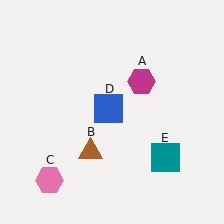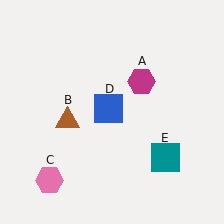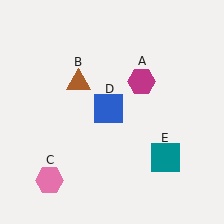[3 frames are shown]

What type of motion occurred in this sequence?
The brown triangle (object B) rotated clockwise around the center of the scene.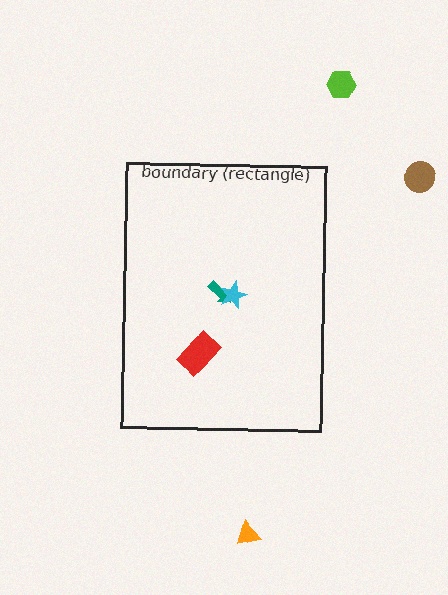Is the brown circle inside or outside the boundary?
Outside.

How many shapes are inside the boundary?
3 inside, 3 outside.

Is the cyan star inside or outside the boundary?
Inside.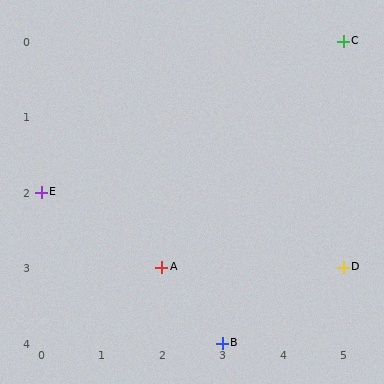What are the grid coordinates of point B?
Point B is at grid coordinates (3, 4).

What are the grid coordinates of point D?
Point D is at grid coordinates (5, 3).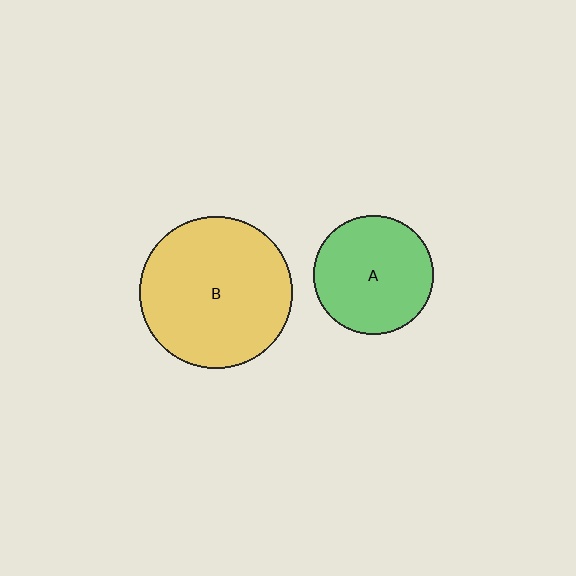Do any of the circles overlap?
No, none of the circles overlap.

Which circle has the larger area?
Circle B (yellow).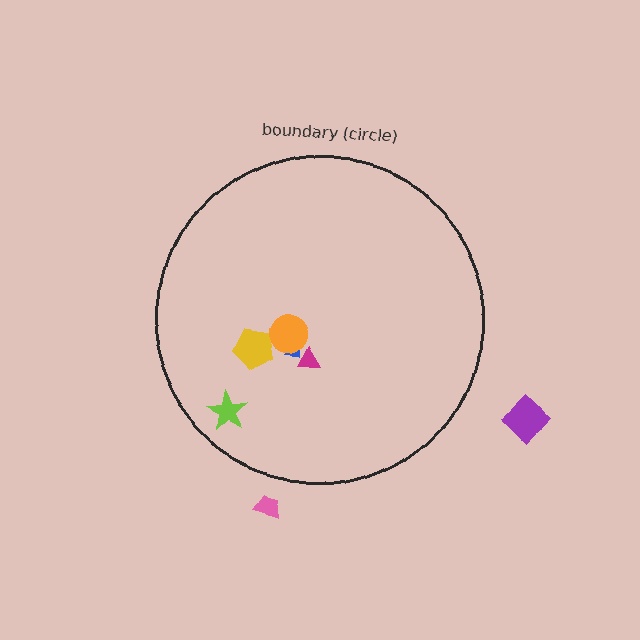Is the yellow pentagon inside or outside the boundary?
Inside.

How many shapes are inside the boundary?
5 inside, 2 outside.